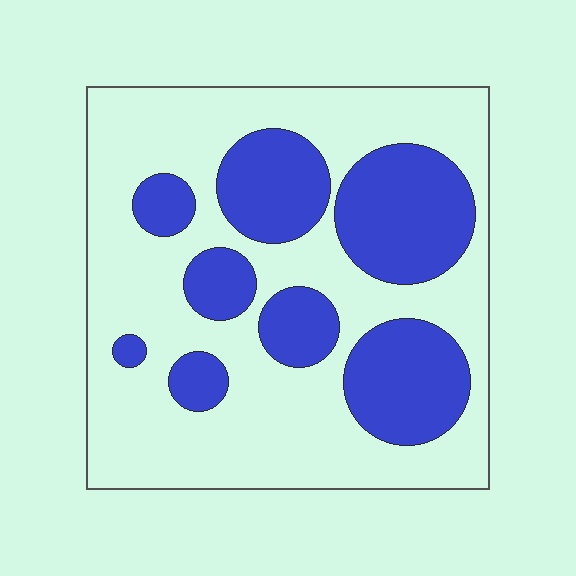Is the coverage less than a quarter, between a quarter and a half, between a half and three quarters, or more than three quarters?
Between a quarter and a half.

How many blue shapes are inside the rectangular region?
8.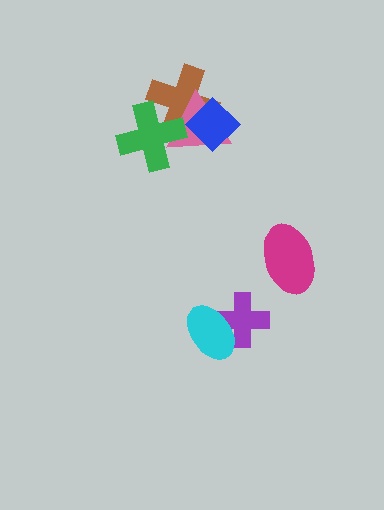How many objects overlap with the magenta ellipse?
0 objects overlap with the magenta ellipse.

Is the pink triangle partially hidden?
Yes, it is partially covered by another shape.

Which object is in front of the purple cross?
The cyan ellipse is in front of the purple cross.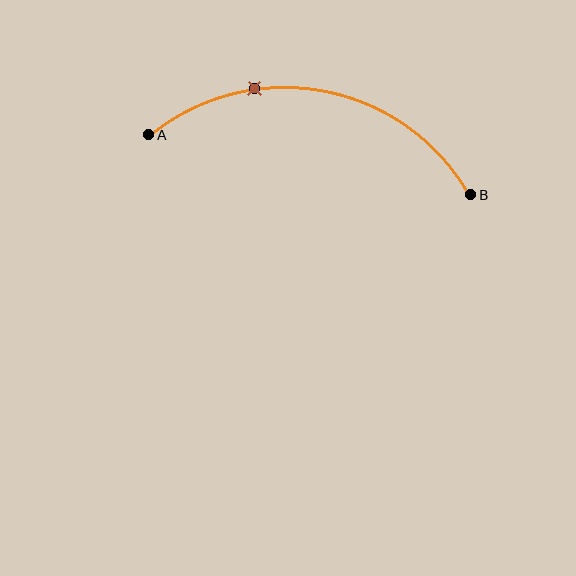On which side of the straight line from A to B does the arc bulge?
The arc bulges above the straight line connecting A and B.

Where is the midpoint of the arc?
The arc midpoint is the point on the curve farthest from the straight line joining A and B. It sits above that line.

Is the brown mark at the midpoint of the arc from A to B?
No. The brown mark lies on the arc but is closer to endpoint A. The arc midpoint would be at the point on the curve equidistant along the arc from both A and B.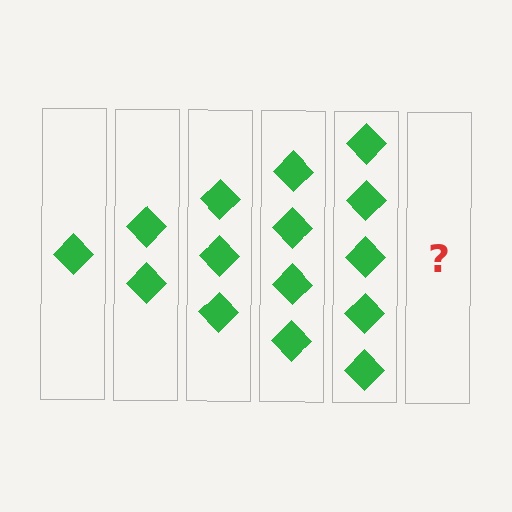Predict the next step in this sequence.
The next step is 6 diamonds.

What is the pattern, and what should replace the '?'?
The pattern is that each step adds one more diamond. The '?' should be 6 diamonds.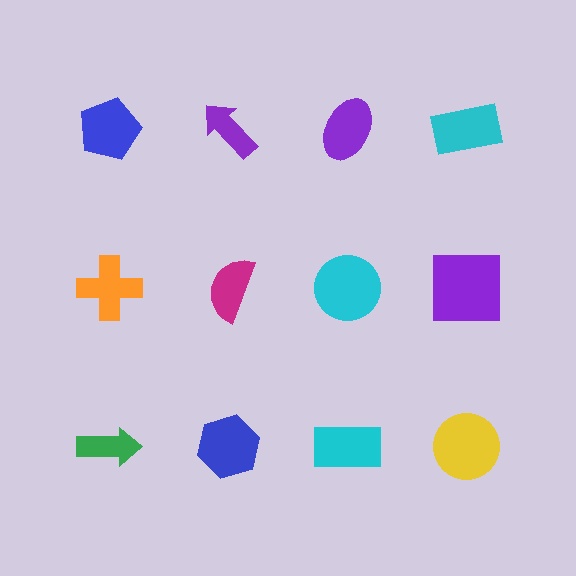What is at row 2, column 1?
An orange cross.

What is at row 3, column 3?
A cyan rectangle.